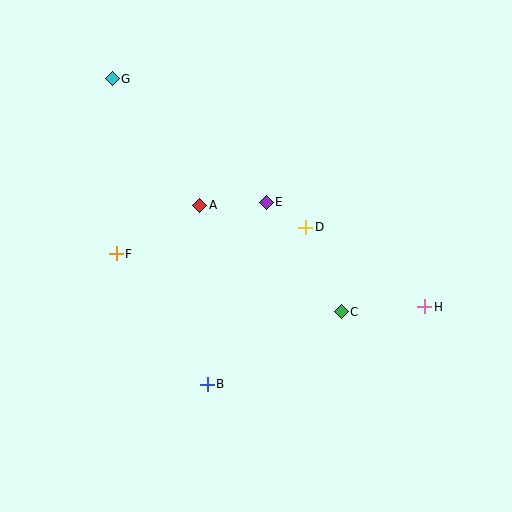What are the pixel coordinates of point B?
Point B is at (207, 384).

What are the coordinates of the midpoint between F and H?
The midpoint between F and H is at (270, 280).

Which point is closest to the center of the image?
Point E at (266, 202) is closest to the center.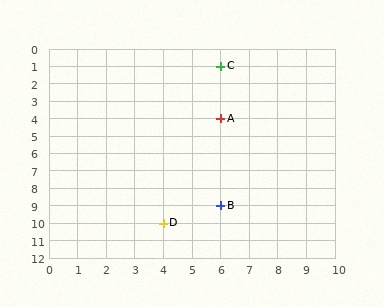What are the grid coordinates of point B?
Point B is at grid coordinates (6, 9).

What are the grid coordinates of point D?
Point D is at grid coordinates (4, 10).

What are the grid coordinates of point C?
Point C is at grid coordinates (6, 1).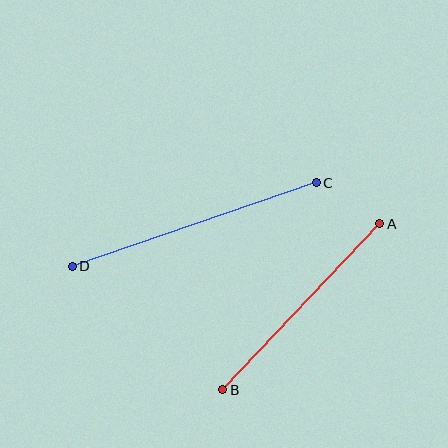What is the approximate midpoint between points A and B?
The midpoint is at approximately (301, 307) pixels.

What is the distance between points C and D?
The distance is approximately 258 pixels.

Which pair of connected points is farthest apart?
Points C and D are farthest apart.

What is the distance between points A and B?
The distance is approximately 228 pixels.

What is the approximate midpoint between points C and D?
The midpoint is at approximately (194, 224) pixels.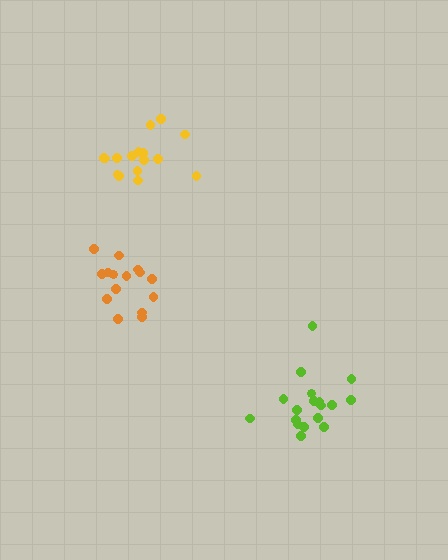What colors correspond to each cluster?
The clusters are colored: orange, yellow, lime.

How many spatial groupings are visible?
There are 3 spatial groupings.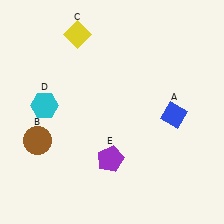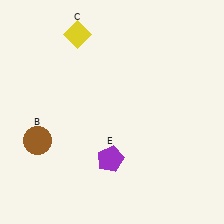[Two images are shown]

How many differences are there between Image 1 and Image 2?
There are 2 differences between the two images.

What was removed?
The cyan hexagon (D), the blue diamond (A) were removed in Image 2.